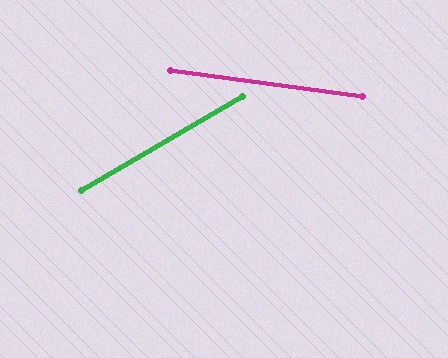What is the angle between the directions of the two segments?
Approximately 38 degrees.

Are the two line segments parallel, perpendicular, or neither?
Neither parallel nor perpendicular — they differ by about 38°.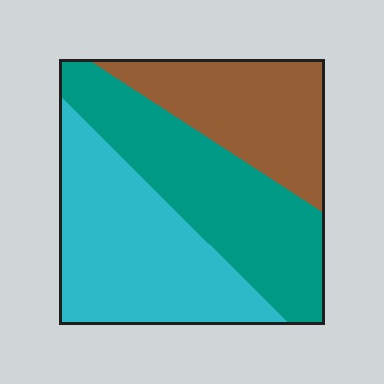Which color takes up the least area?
Brown, at roughly 25%.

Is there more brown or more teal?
Teal.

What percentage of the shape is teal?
Teal takes up about three eighths (3/8) of the shape.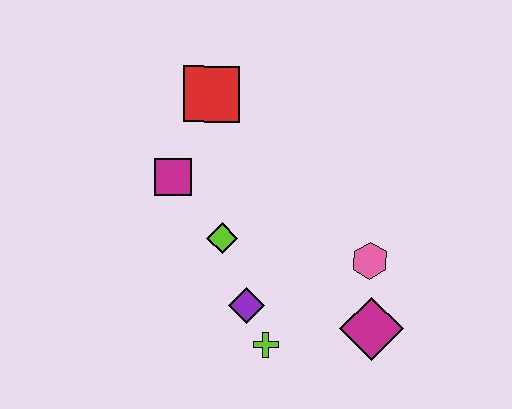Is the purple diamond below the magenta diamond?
No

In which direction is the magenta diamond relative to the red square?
The magenta diamond is below the red square.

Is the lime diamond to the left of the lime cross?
Yes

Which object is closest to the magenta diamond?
The pink hexagon is closest to the magenta diamond.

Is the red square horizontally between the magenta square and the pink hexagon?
Yes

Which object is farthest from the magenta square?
The magenta diamond is farthest from the magenta square.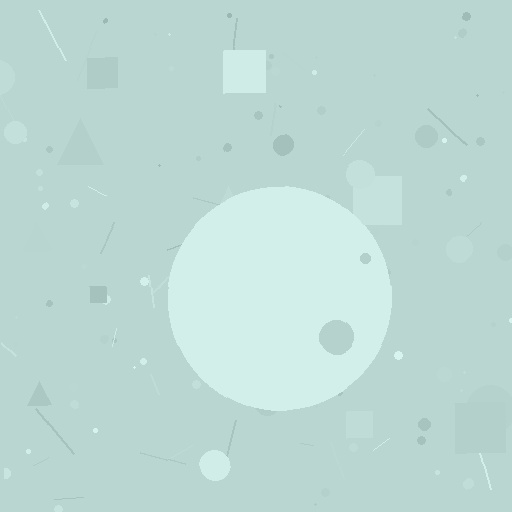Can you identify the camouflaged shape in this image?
The camouflaged shape is a circle.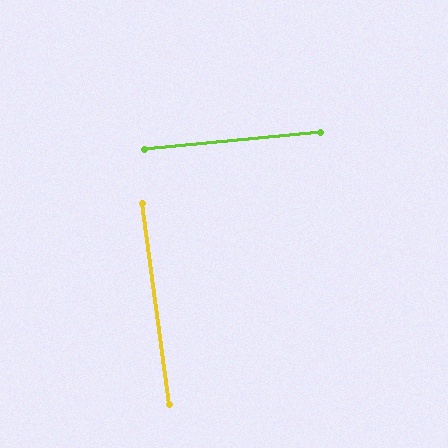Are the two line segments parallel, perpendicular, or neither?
Perpendicular — they meet at approximately 88°.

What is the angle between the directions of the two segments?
Approximately 88 degrees.